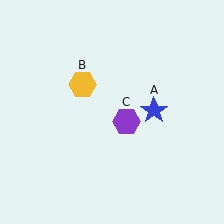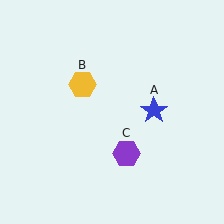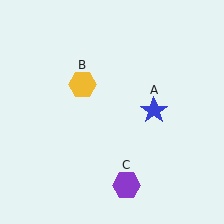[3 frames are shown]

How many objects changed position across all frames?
1 object changed position: purple hexagon (object C).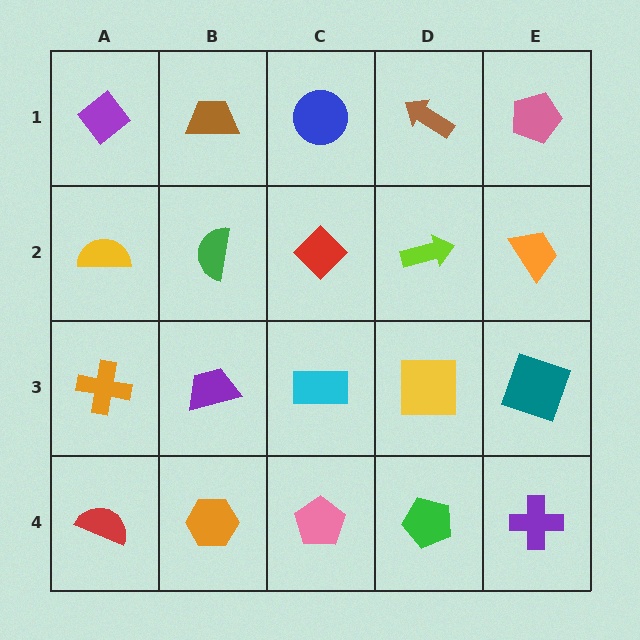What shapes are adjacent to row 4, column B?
A purple trapezoid (row 3, column B), a red semicircle (row 4, column A), a pink pentagon (row 4, column C).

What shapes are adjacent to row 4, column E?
A teal square (row 3, column E), a green pentagon (row 4, column D).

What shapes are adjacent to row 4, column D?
A yellow square (row 3, column D), a pink pentagon (row 4, column C), a purple cross (row 4, column E).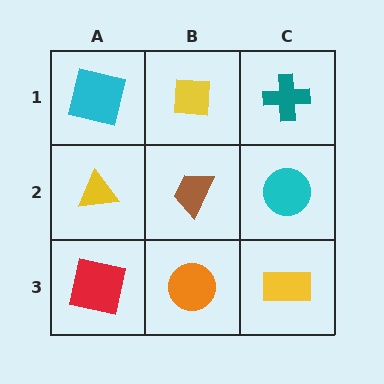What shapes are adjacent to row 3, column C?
A cyan circle (row 2, column C), an orange circle (row 3, column B).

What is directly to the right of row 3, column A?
An orange circle.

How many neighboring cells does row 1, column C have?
2.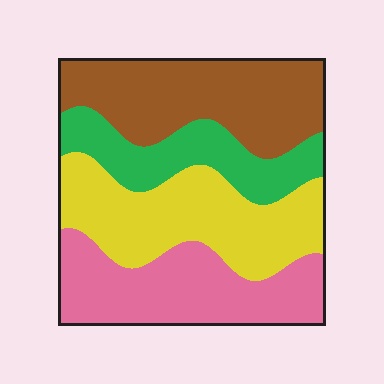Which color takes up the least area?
Green, at roughly 15%.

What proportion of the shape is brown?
Brown takes up between a quarter and a half of the shape.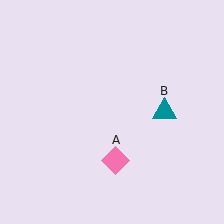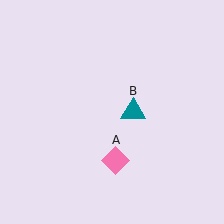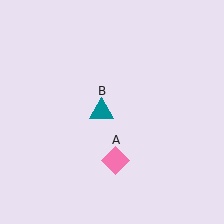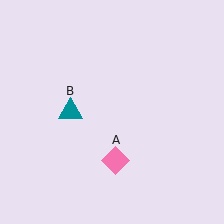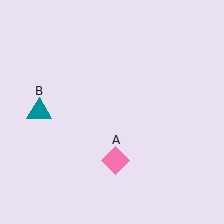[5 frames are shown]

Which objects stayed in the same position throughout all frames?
Pink diamond (object A) remained stationary.